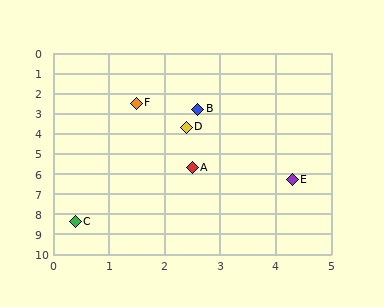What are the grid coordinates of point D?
Point D is at approximately (2.4, 3.7).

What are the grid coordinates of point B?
Point B is at approximately (2.6, 2.8).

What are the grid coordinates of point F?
Point F is at approximately (1.5, 2.5).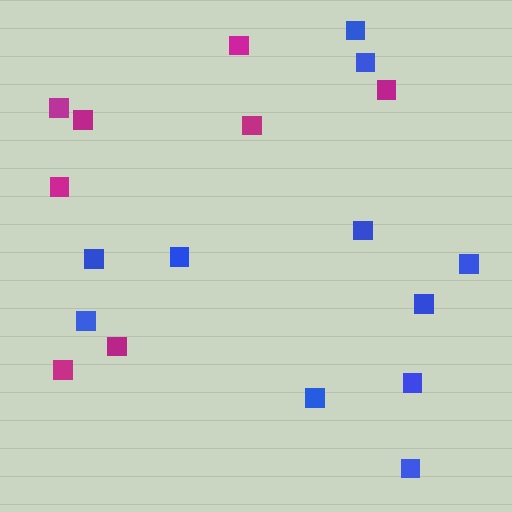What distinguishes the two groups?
There are 2 groups: one group of magenta squares (8) and one group of blue squares (11).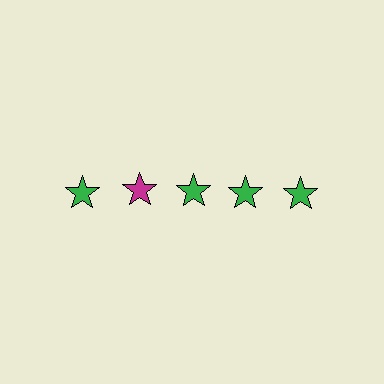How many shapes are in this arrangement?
There are 5 shapes arranged in a grid pattern.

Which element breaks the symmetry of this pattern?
The magenta star in the top row, second from left column breaks the symmetry. All other shapes are green stars.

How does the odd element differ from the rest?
It has a different color: magenta instead of green.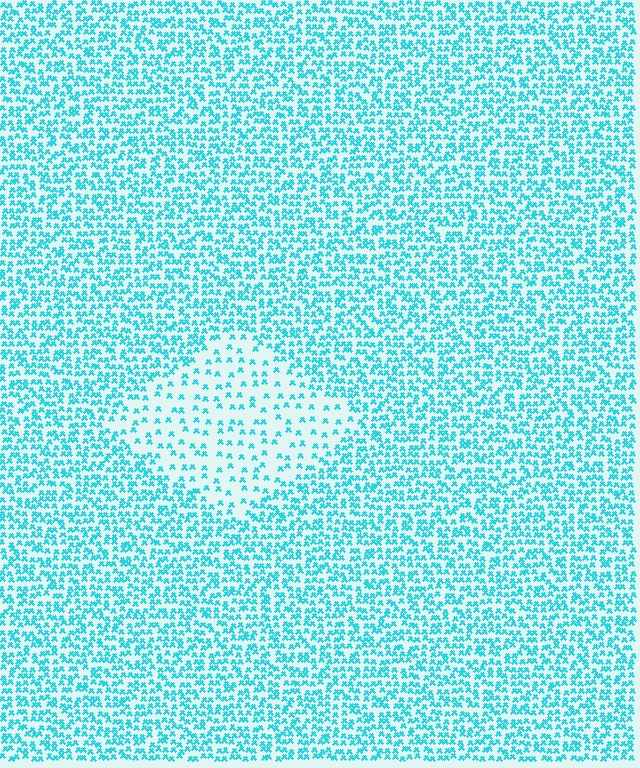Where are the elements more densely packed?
The elements are more densely packed outside the diamond boundary.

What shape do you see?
I see a diamond.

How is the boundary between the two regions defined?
The boundary is defined by a change in element density (approximately 2.6x ratio). All elements are the same color, size, and shape.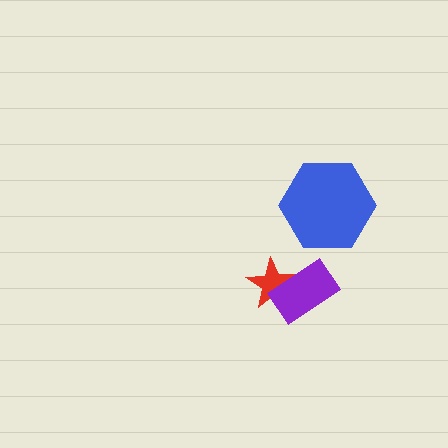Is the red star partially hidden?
Yes, it is partially covered by another shape.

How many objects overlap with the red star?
1 object overlaps with the red star.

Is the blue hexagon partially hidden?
No, no other shape covers it.